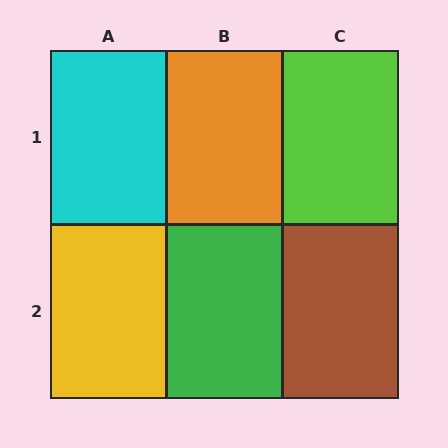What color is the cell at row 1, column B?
Orange.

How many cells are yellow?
1 cell is yellow.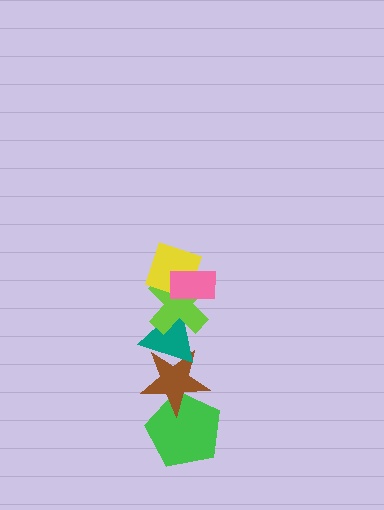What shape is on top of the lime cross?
The yellow diamond is on top of the lime cross.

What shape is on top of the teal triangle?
The lime cross is on top of the teal triangle.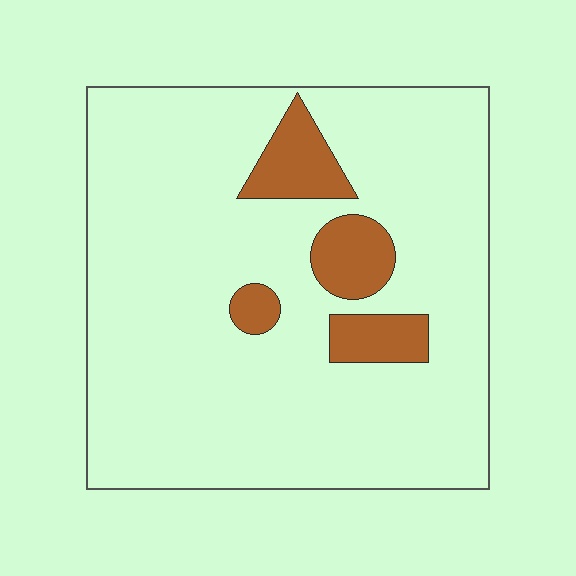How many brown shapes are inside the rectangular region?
4.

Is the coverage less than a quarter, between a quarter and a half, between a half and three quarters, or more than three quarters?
Less than a quarter.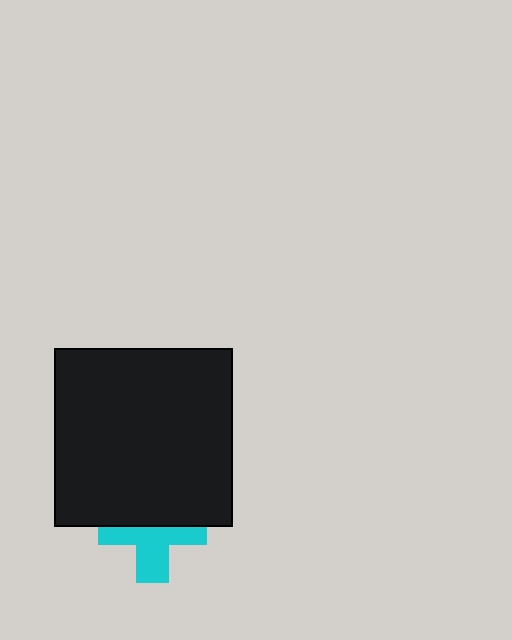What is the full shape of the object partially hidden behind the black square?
The partially hidden object is a cyan cross.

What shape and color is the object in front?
The object in front is a black square.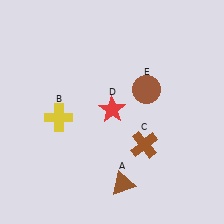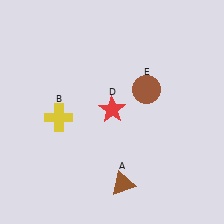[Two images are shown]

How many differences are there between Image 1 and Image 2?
There is 1 difference between the two images.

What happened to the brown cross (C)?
The brown cross (C) was removed in Image 2. It was in the bottom-right area of Image 1.